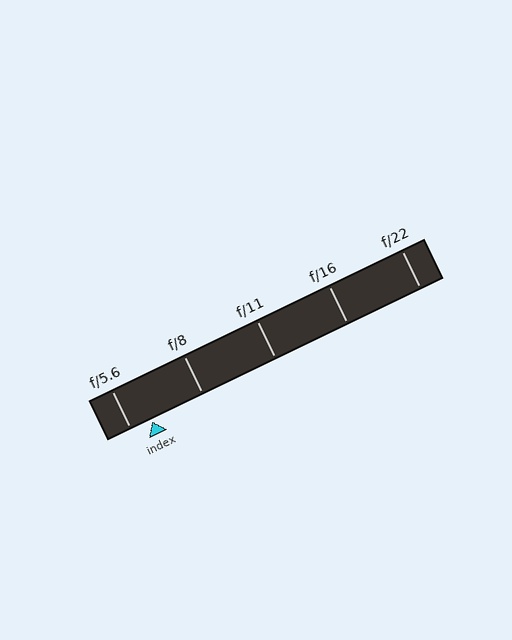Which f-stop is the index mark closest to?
The index mark is closest to f/5.6.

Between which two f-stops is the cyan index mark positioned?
The index mark is between f/5.6 and f/8.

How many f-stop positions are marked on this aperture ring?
There are 5 f-stop positions marked.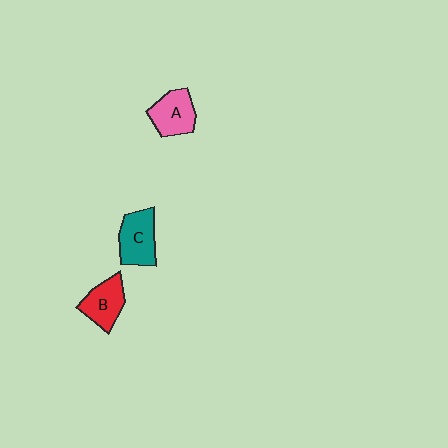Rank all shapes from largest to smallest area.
From largest to smallest: C (teal), A (pink), B (red).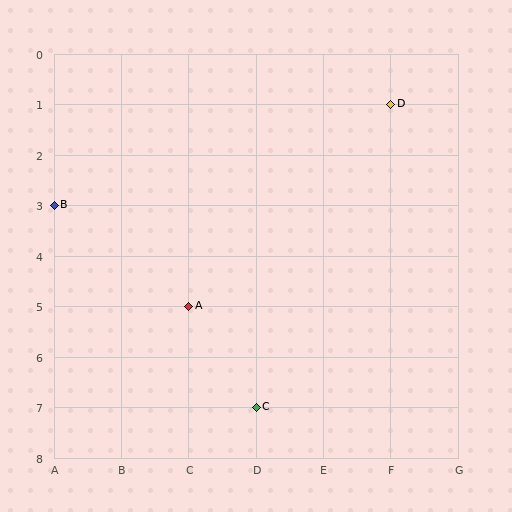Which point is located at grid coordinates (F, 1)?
Point D is at (F, 1).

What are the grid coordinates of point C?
Point C is at grid coordinates (D, 7).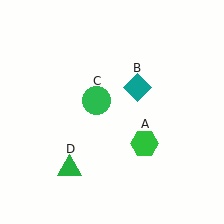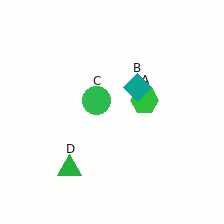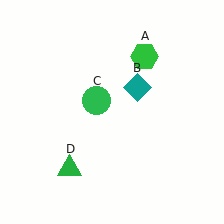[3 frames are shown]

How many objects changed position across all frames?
1 object changed position: green hexagon (object A).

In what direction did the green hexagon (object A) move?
The green hexagon (object A) moved up.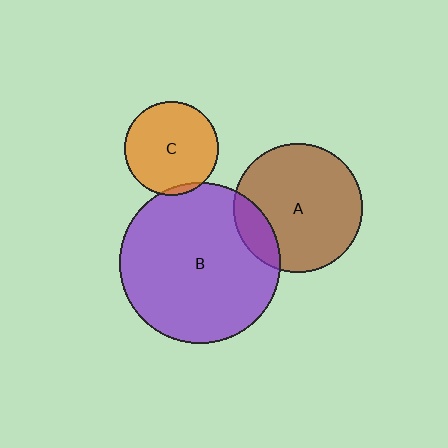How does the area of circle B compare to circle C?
Approximately 2.9 times.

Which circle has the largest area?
Circle B (purple).